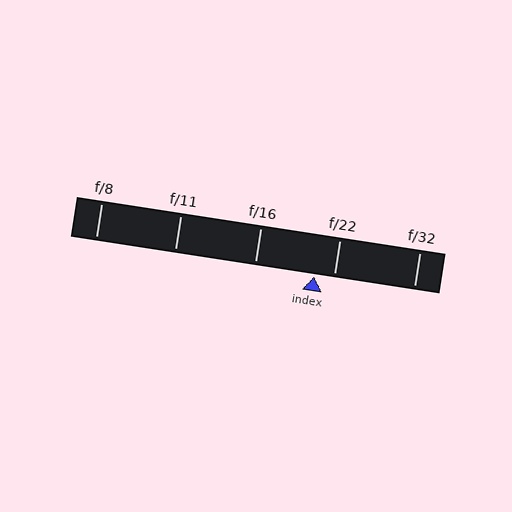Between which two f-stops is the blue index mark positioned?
The index mark is between f/16 and f/22.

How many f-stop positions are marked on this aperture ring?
There are 5 f-stop positions marked.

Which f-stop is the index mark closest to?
The index mark is closest to f/22.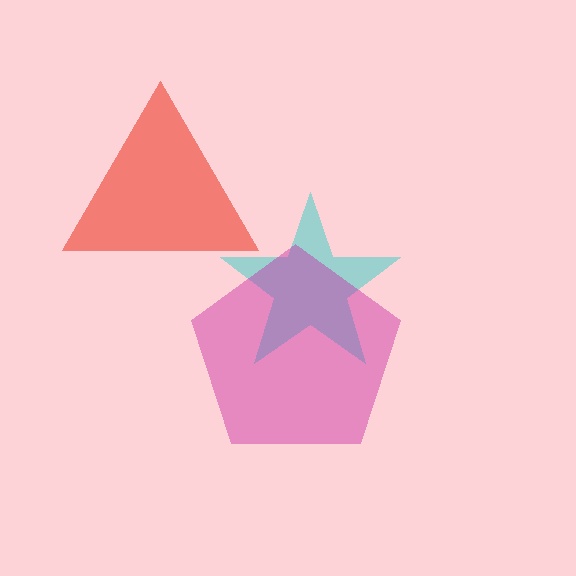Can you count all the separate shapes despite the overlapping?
Yes, there are 3 separate shapes.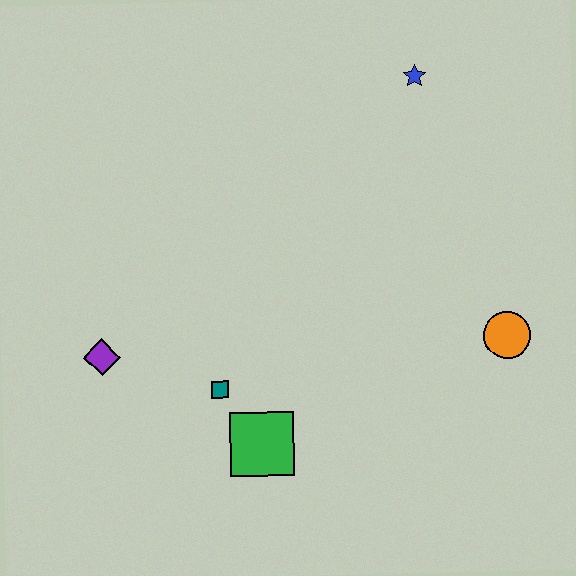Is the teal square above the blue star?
No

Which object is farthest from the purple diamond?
The blue star is farthest from the purple diamond.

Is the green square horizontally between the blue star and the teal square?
Yes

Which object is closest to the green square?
The teal square is closest to the green square.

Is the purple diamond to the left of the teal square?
Yes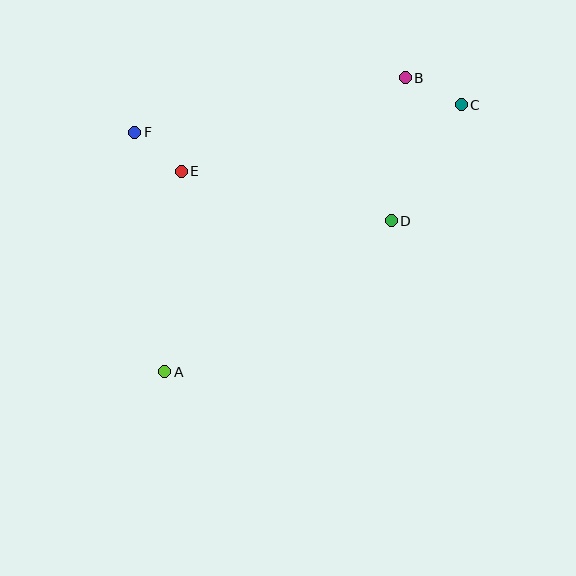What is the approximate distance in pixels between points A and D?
The distance between A and D is approximately 272 pixels.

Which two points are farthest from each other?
Points A and C are farthest from each other.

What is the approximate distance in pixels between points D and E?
The distance between D and E is approximately 216 pixels.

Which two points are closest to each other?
Points E and F are closest to each other.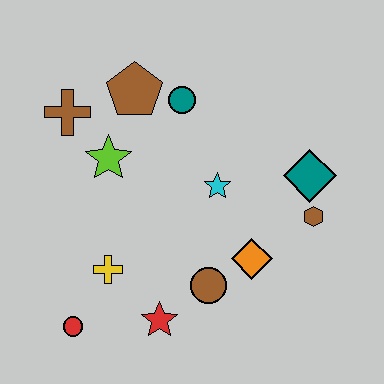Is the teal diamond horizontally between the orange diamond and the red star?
No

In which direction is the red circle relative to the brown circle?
The red circle is to the left of the brown circle.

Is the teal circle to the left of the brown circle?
Yes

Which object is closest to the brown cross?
The lime star is closest to the brown cross.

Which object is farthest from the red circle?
The teal diamond is farthest from the red circle.